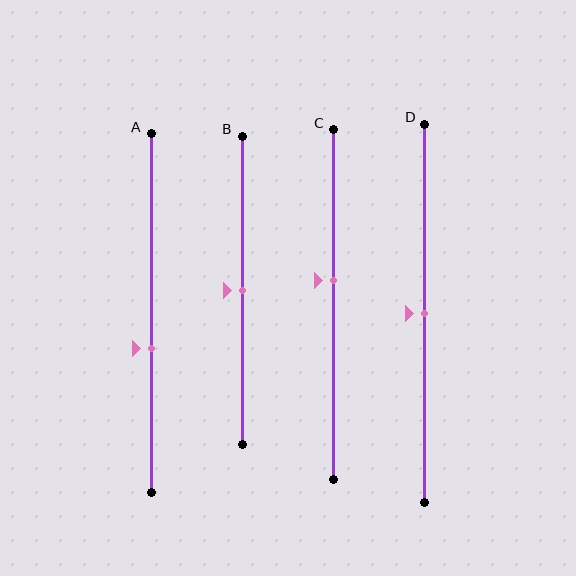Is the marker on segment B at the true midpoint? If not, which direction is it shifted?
Yes, the marker on segment B is at the true midpoint.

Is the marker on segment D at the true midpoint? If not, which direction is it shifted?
Yes, the marker on segment D is at the true midpoint.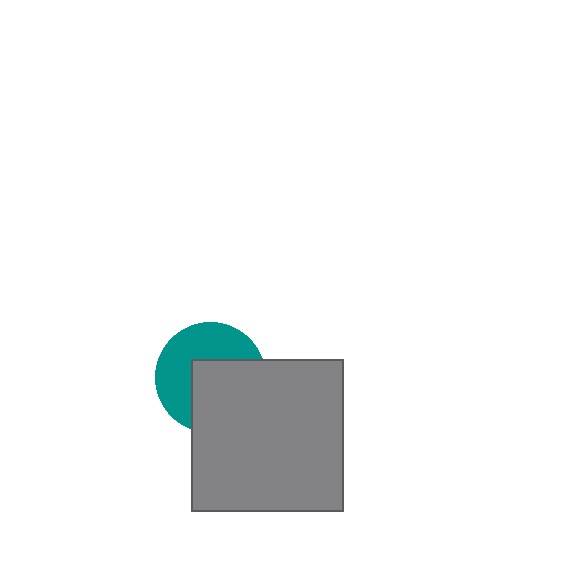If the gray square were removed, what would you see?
You would see the complete teal circle.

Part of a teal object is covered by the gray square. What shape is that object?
It is a circle.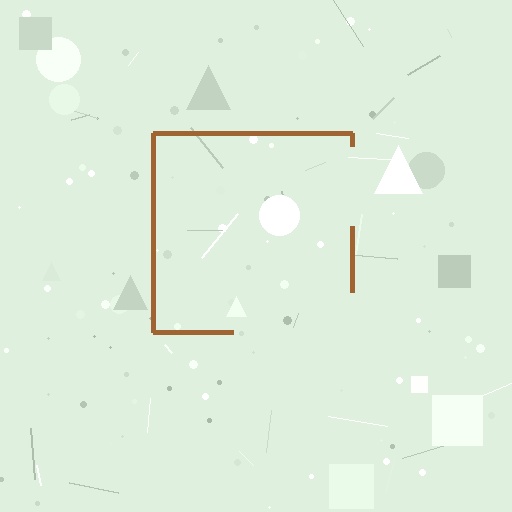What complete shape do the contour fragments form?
The contour fragments form a square.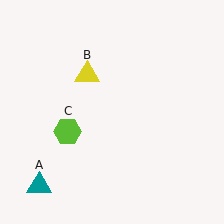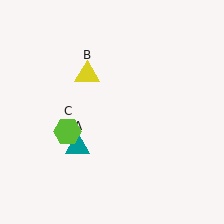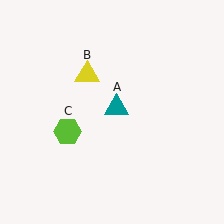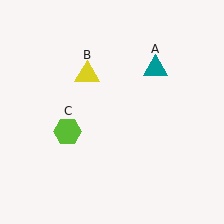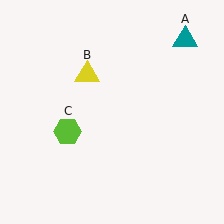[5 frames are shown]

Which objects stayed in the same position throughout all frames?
Yellow triangle (object B) and lime hexagon (object C) remained stationary.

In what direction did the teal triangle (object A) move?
The teal triangle (object A) moved up and to the right.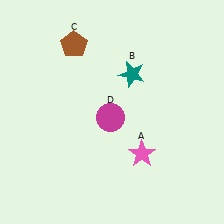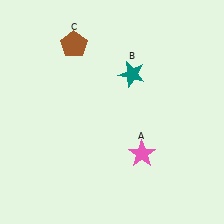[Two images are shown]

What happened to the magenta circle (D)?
The magenta circle (D) was removed in Image 2. It was in the bottom-left area of Image 1.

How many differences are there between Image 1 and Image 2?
There is 1 difference between the two images.